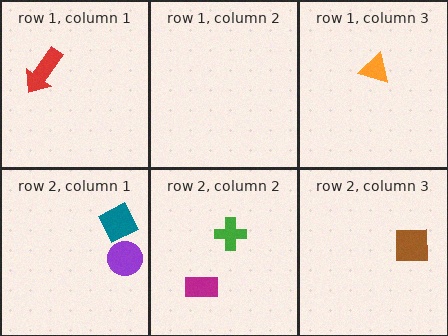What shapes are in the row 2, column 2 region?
The green cross, the magenta rectangle.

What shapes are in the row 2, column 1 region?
The purple circle, the teal diamond.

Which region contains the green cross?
The row 2, column 2 region.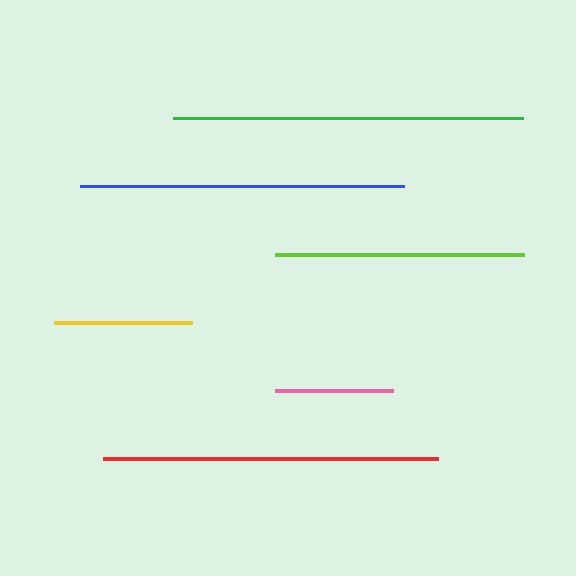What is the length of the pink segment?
The pink segment is approximately 119 pixels long.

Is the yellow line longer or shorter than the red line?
The red line is longer than the yellow line.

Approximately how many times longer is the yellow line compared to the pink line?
The yellow line is approximately 1.2 times the length of the pink line.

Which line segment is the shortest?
The pink line is the shortest at approximately 119 pixels.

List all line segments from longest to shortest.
From longest to shortest: green, red, blue, lime, yellow, pink.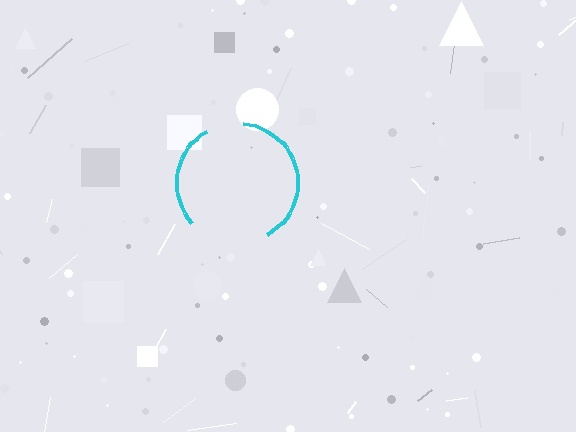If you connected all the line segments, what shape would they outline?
They would outline a circle.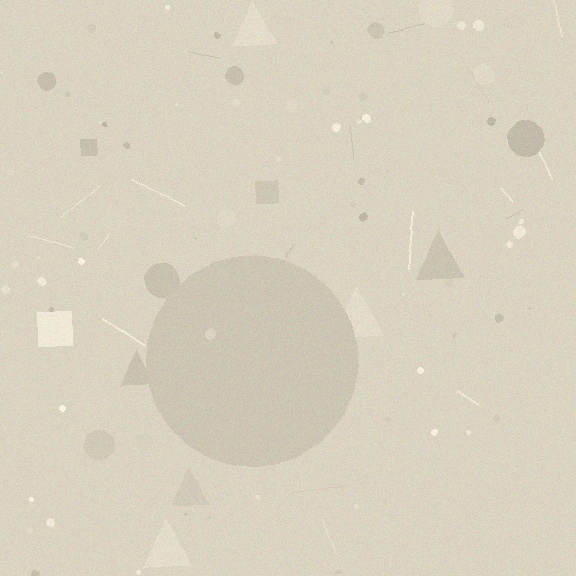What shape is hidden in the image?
A circle is hidden in the image.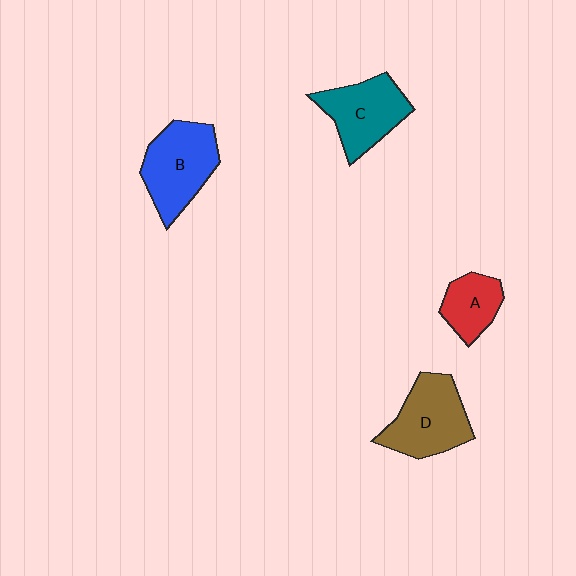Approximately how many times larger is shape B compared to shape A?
Approximately 1.7 times.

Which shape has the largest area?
Shape B (blue).